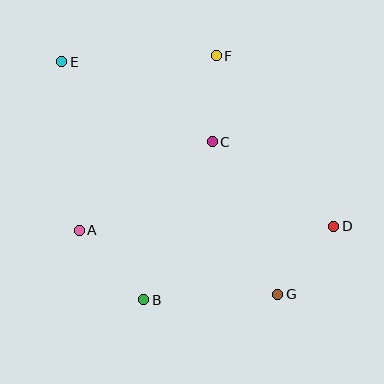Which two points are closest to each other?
Points C and F are closest to each other.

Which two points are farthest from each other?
Points D and E are farthest from each other.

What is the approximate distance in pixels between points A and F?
The distance between A and F is approximately 222 pixels.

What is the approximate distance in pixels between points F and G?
The distance between F and G is approximately 246 pixels.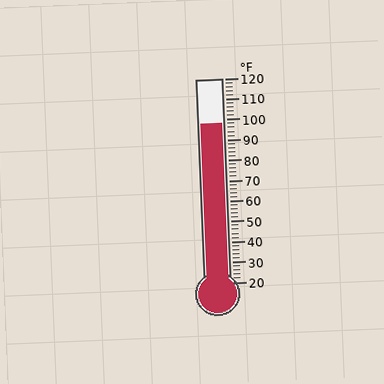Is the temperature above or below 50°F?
The temperature is above 50°F.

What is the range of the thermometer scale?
The thermometer scale ranges from 20°F to 120°F.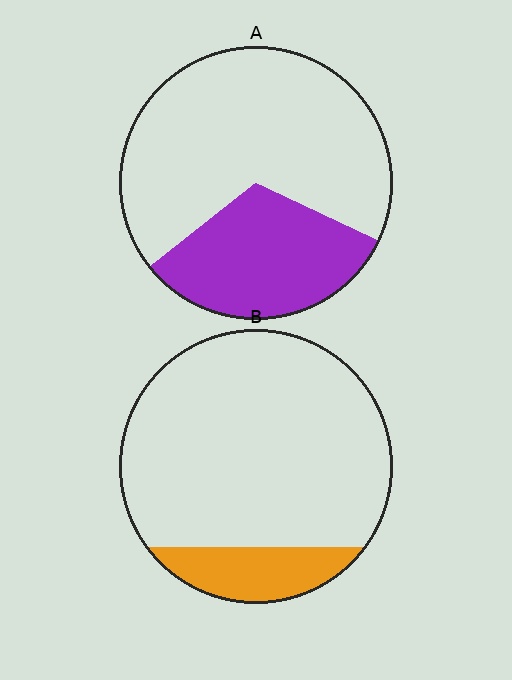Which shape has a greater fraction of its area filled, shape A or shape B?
Shape A.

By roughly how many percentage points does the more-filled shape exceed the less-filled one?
By roughly 15 percentage points (A over B).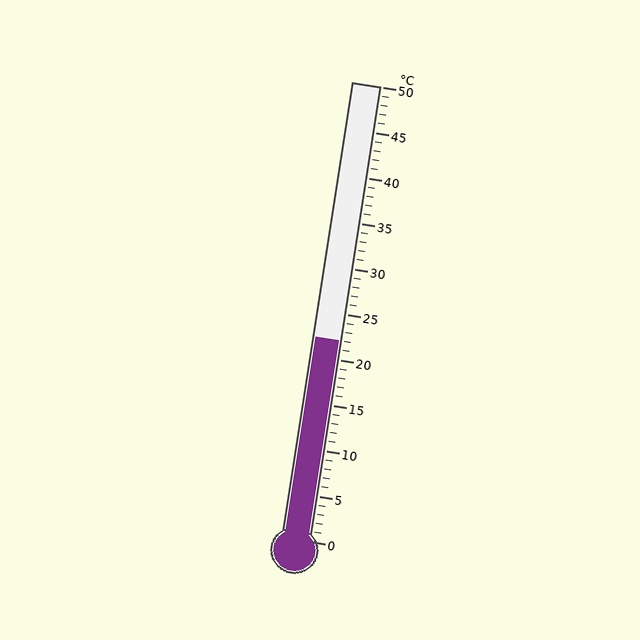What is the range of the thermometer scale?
The thermometer scale ranges from 0°C to 50°C.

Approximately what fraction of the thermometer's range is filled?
The thermometer is filled to approximately 45% of its range.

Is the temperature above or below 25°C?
The temperature is below 25°C.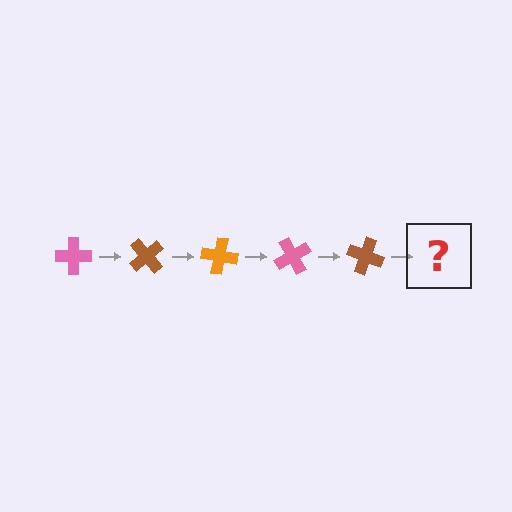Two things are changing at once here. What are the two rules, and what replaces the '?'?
The two rules are that it rotates 50 degrees each step and the color cycles through pink, brown, and orange. The '?' should be an orange cross, rotated 250 degrees from the start.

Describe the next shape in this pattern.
It should be an orange cross, rotated 250 degrees from the start.